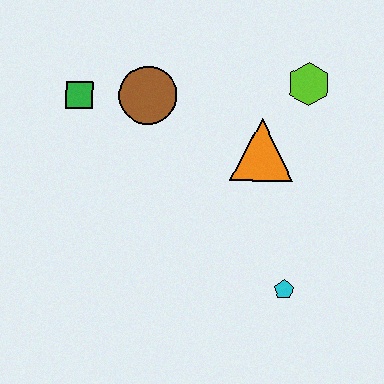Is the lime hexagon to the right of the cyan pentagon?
Yes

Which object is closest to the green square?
The brown circle is closest to the green square.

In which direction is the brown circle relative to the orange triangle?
The brown circle is to the left of the orange triangle.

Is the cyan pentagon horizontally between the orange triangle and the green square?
No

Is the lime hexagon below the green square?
No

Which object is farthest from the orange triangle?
The green square is farthest from the orange triangle.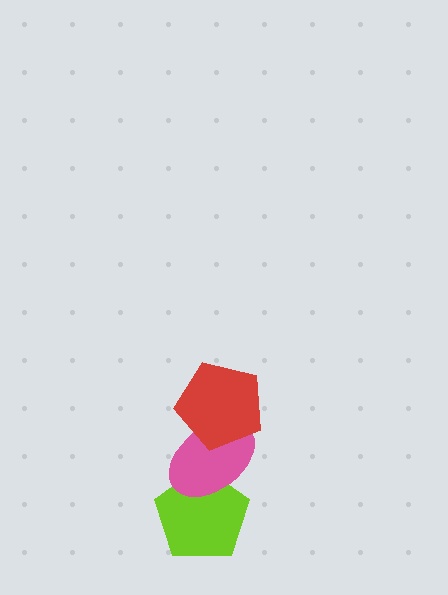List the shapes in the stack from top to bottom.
From top to bottom: the red pentagon, the pink ellipse, the lime pentagon.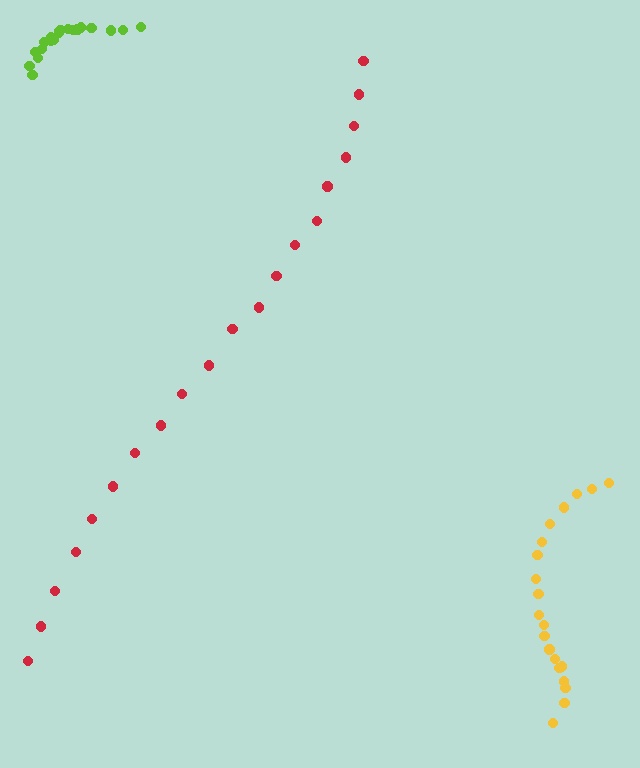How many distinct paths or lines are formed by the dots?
There are 3 distinct paths.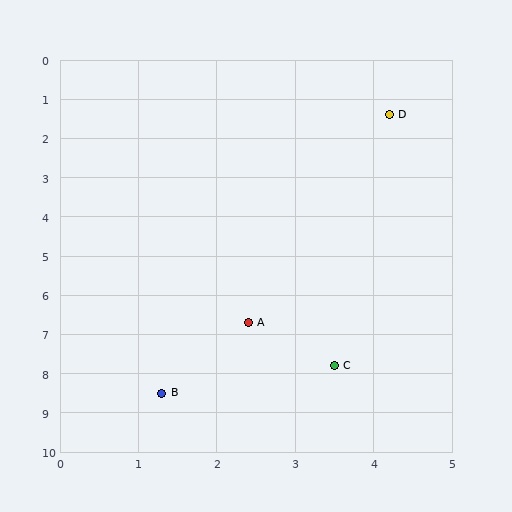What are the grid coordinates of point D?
Point D is at approximately (4.2, 1.4).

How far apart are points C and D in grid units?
Points C and D are about 6.4 grid units apart.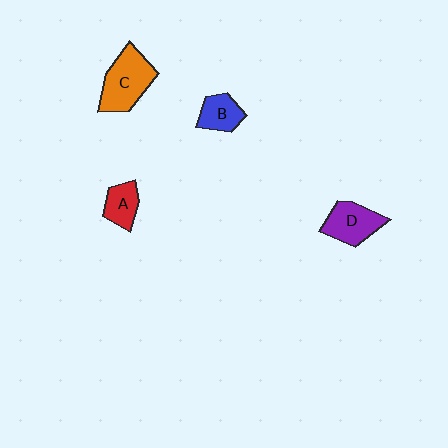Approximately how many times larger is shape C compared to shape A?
Approximately 1.9 times.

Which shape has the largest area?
Shape C (orange).